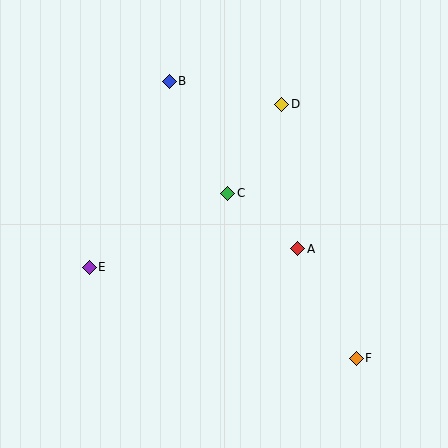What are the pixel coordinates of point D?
Point D is at (282, 104).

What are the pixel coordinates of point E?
Point E is at (89, 267).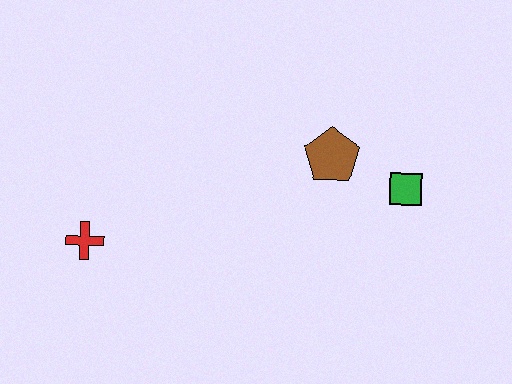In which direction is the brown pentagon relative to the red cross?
The brown pentagon is to the right of the red cross.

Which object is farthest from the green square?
The red cross is farthest from the green square.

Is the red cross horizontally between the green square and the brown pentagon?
No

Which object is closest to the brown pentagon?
The green square is closest to the brown pentagon.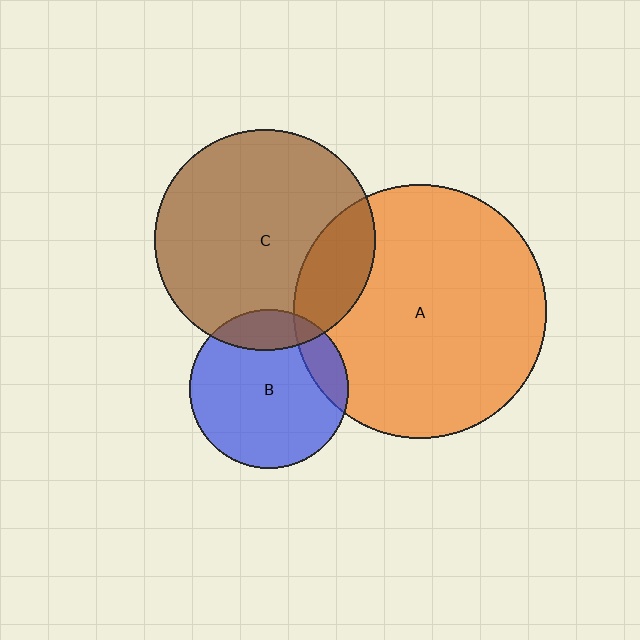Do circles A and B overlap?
Yes.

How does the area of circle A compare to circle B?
Approximately 2.6 times.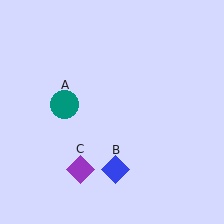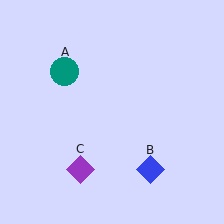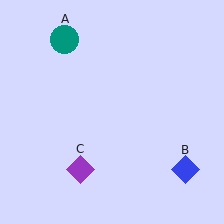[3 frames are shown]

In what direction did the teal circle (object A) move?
The teal circle (object A) moved up.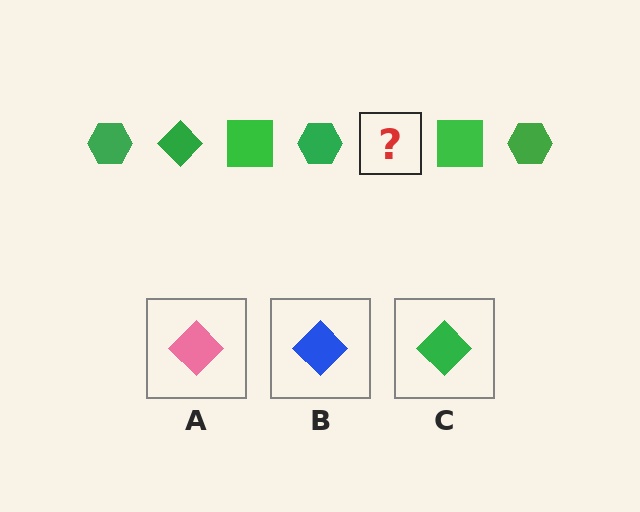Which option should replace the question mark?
Option C.